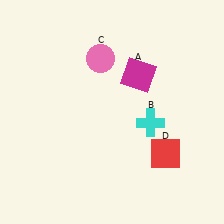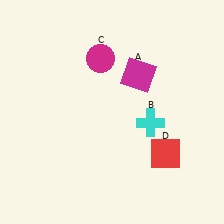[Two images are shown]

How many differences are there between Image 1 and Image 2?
There is 1 difference between the two images.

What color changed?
The circle (C) changed from pink in Image 1 to magenta in Image 2.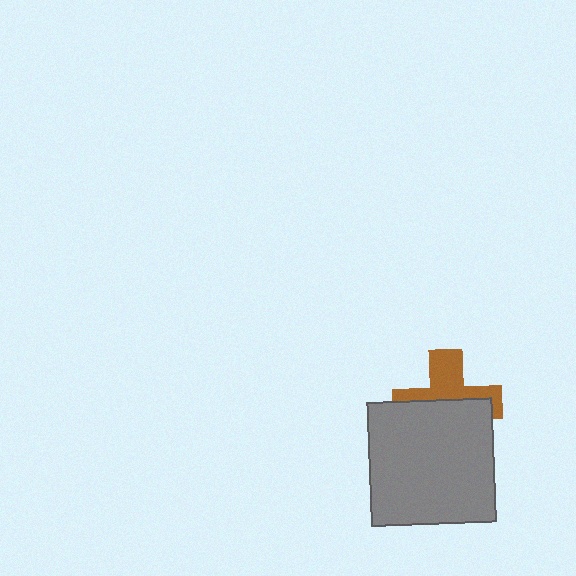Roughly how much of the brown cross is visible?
A small part of it is visible (roughly 45%).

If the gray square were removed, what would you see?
You would see the complete brown cross.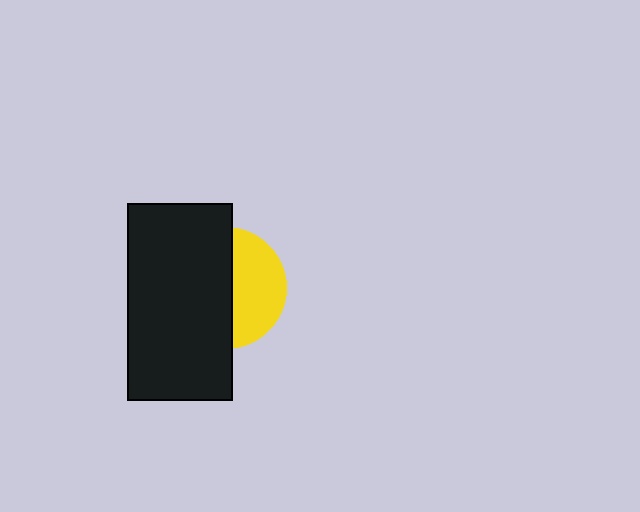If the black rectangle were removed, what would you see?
You would see the complete yellow circle.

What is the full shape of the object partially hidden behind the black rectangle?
The partially hidden object is a yellow circle.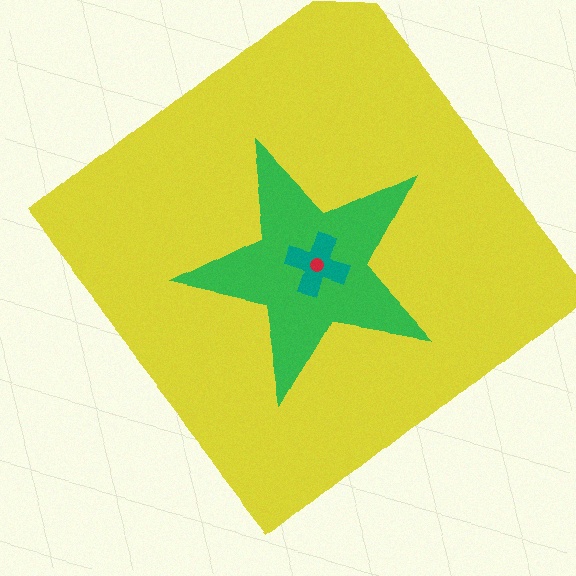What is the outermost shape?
The yellow diamond.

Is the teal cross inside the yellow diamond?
Yes.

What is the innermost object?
The red circle.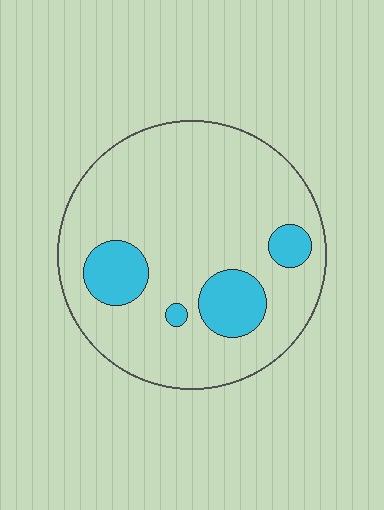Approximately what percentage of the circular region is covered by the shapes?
Approximately 15%.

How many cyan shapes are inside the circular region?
4.